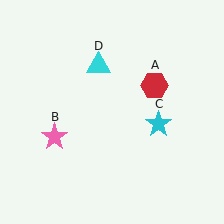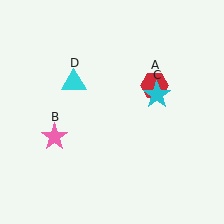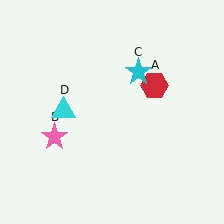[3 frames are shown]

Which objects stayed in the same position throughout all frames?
Red hexagon (object A) and pink star (object B) remained stationary.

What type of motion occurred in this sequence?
The cyan star (object C), cyan triangle (object D) rotated counterclockwise around the center of the scene.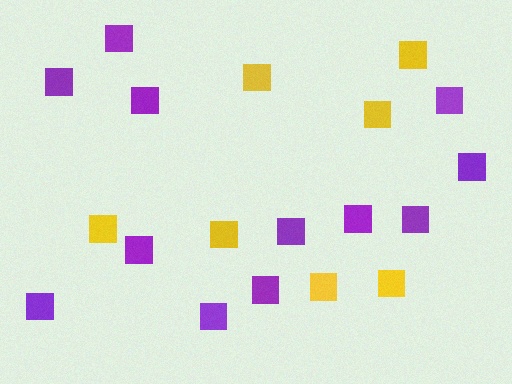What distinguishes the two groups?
There are 2 groups: one group of purple squares (12) and one group of yellow squares (7).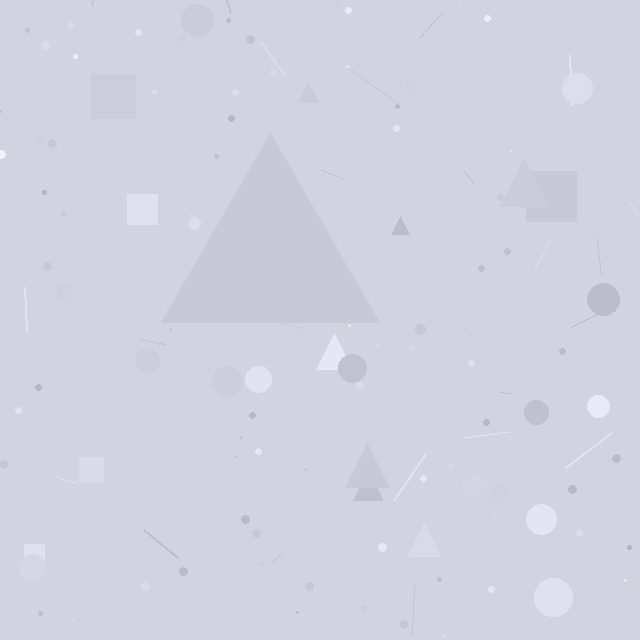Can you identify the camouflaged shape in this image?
The camouflaged shape is a triangle.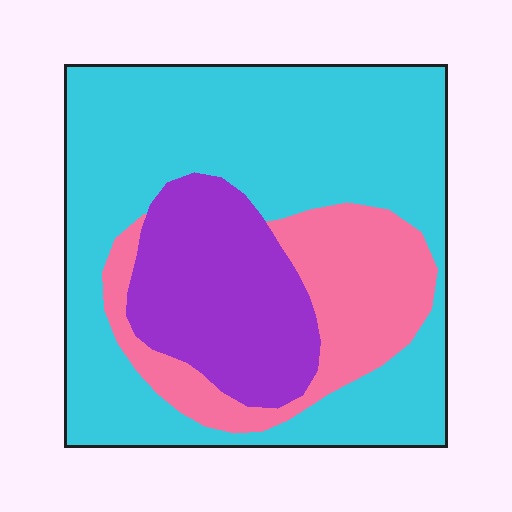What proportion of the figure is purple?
Purple covers 21% of the figure.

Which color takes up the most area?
Cyan, at roughly 60%.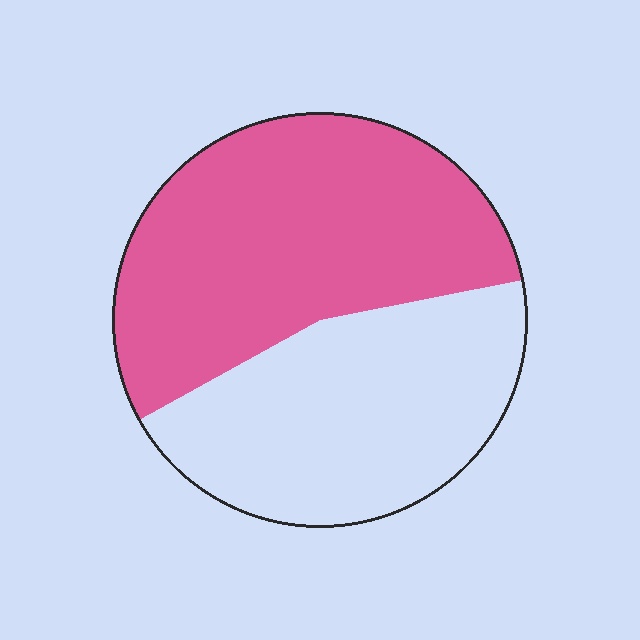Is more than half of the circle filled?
Yes.